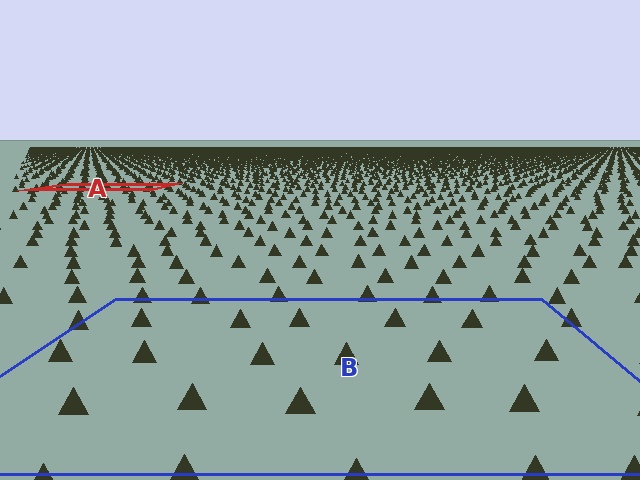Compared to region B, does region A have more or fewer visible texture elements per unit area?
Region A has more texture elements per unit area — they are packed more densely because it is farther away.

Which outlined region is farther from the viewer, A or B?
Region A is farther from the viewer — the texture elements inside it appear smaller and more densely packed.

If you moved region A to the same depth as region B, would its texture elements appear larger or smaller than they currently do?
They would appear larger. At a closer depth, the same texture elements are projected at a bigger on-screen size.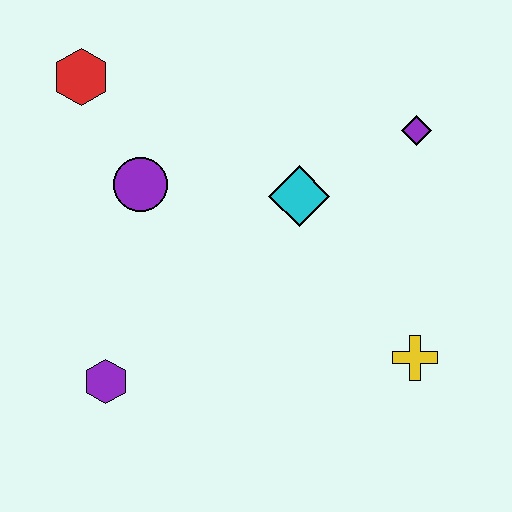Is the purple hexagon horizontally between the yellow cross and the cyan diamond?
No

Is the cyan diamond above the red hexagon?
No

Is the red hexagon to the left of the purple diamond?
Yes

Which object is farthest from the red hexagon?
The yellow cross is farthest from the red hexagon.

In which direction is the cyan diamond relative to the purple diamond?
The cyan diamond is to the left of the purple diamond.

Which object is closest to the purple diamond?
The cyan diamond is closest to the purple diamond.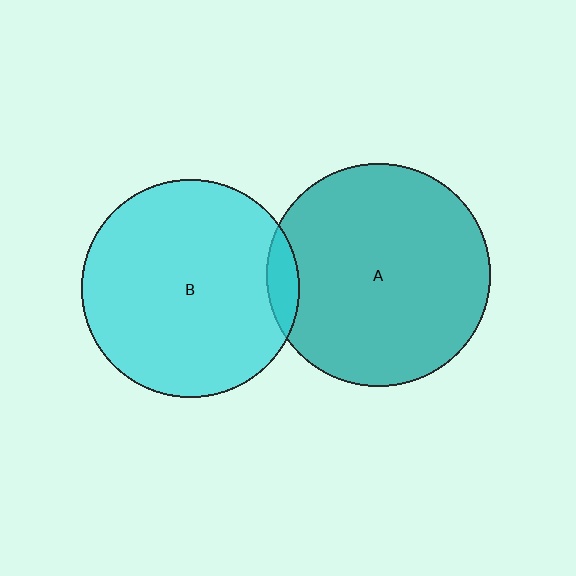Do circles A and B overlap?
Yes.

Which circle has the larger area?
Circle A (teal).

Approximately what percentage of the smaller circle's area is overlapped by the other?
Approximately 5%.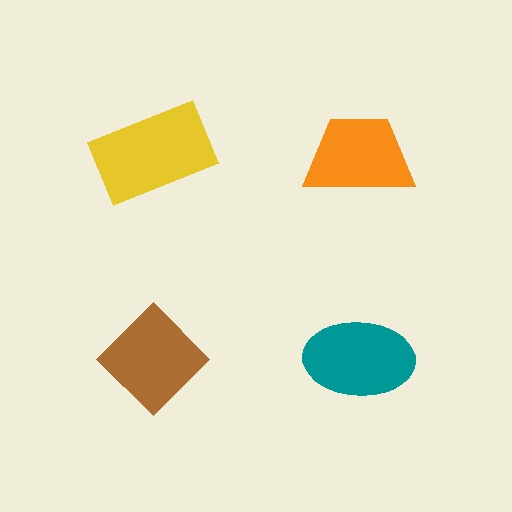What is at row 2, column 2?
A teal ellipse.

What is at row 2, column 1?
A brown diamond.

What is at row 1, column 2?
An orange trapezoid.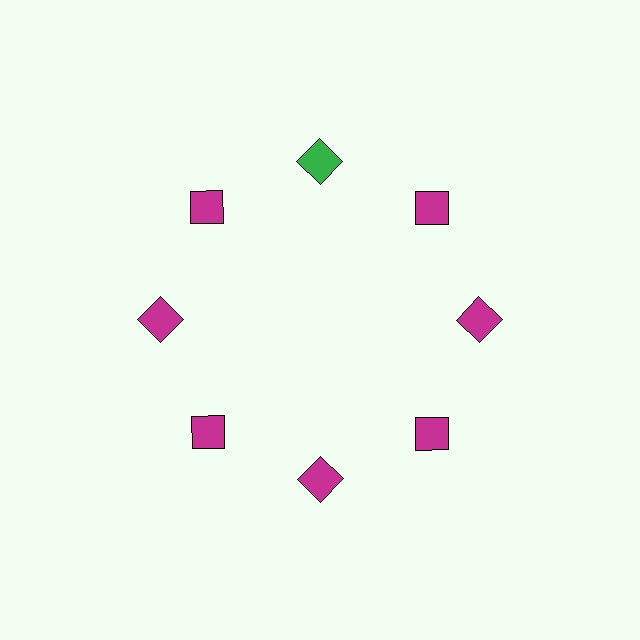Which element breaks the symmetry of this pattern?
The green square at roughly the 12 o'clock position breaks the symmetry. All other shapes are magenta squares.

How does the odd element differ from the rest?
It has a different color: green instead of magenta.